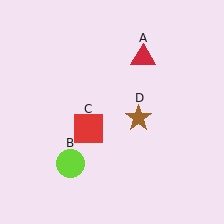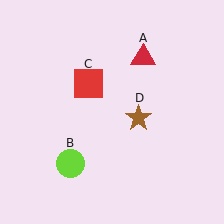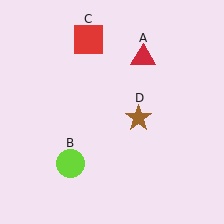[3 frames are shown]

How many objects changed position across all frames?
1 object changed position: red square (object C).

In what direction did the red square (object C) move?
The red square (object C) moved up.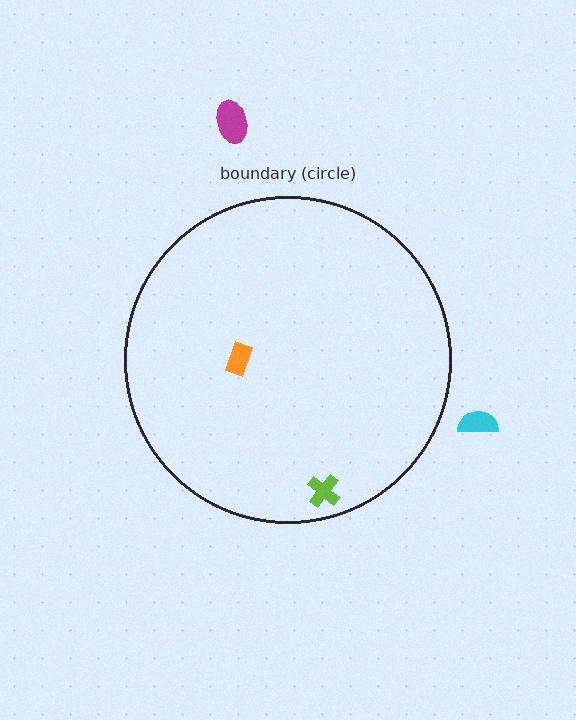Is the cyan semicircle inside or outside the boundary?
Outside.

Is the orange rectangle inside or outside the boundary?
Inside.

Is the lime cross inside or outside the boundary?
Inside.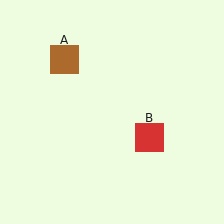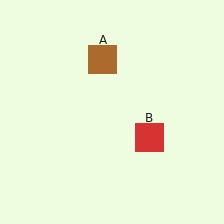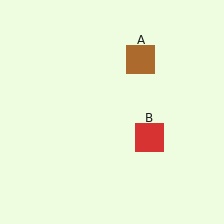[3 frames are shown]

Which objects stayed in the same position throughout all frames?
Red square (object B) remained stationary.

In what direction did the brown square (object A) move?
The brown square (object A) moved right.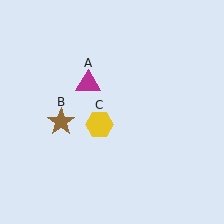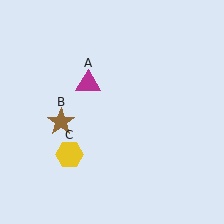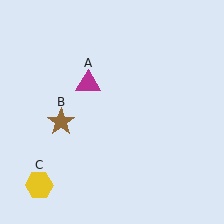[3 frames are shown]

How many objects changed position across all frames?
1 object changed position: yellow hexagon (object C).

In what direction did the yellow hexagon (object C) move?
The yellow hexagon (object C) moved down and to the left.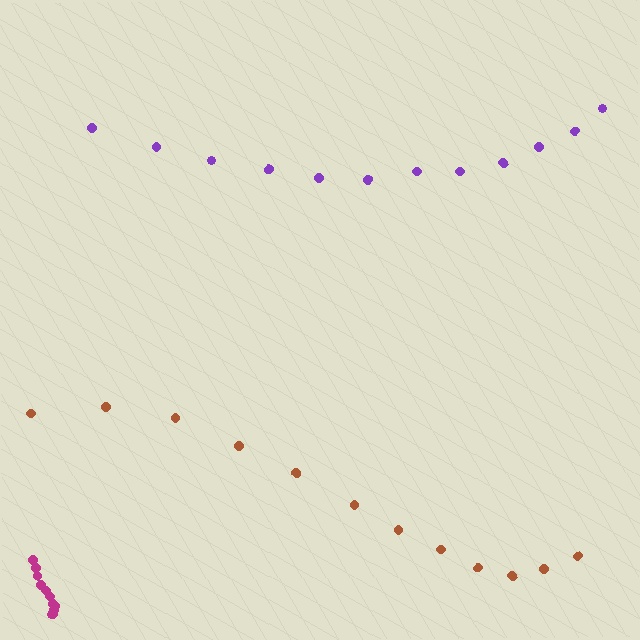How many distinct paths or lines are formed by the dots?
There are 3 distinct paths.